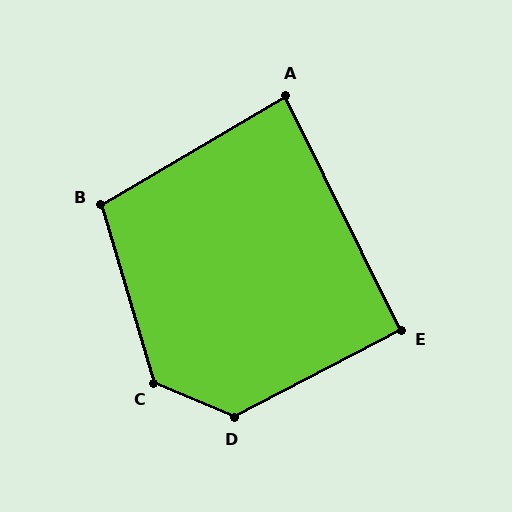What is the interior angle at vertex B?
Approximately 104 degrees (obtuse).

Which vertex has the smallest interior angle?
A, at approximately 86 degrees.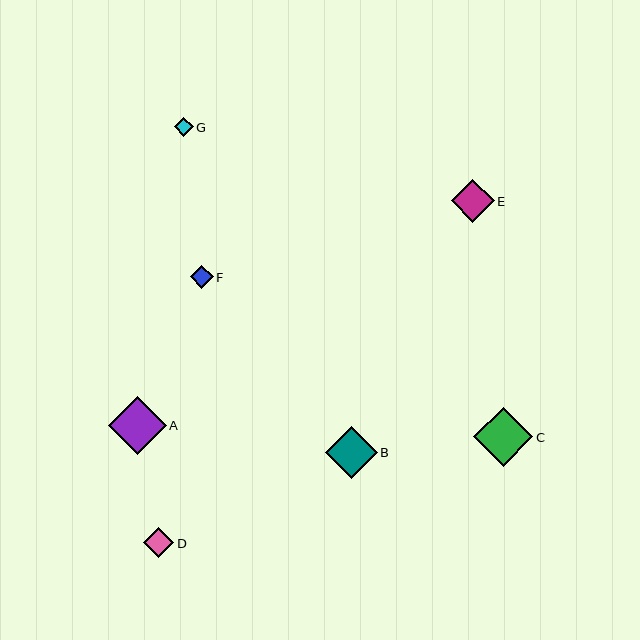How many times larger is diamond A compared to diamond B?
Diamond A is approximately 1.1 times the size of diamond B.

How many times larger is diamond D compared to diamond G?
Diamond D is approximately 1.6 times the size of diamond G.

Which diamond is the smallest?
Diamond G is the smallest with a size of approximately 19 pixels.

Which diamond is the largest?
Diamond C is the largest with a size of approximately 59 pixels.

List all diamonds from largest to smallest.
From largest to smallest: C, A, B, E, D, F, G.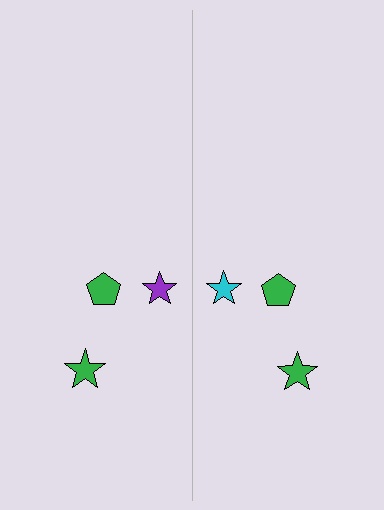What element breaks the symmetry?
The cyan star on the right side breaks the symmetry — its mirror counterpart is purple.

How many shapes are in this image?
There are 6 shapes in this image.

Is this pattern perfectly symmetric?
No, the pattern is not perfectly symmetric. The cyan star on the right side breaks the symmetry — its mirror counterpart is purple.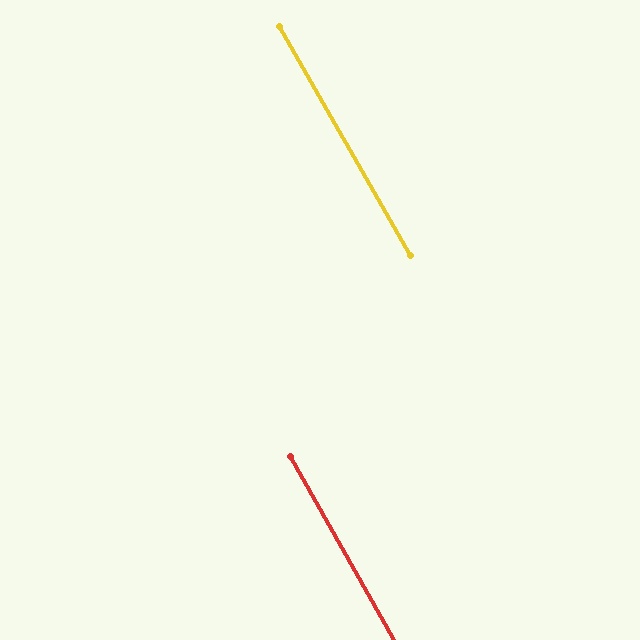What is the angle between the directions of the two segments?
Approximately 1 degree.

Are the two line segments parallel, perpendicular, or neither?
Parallel — their directions differ by only 0.7°.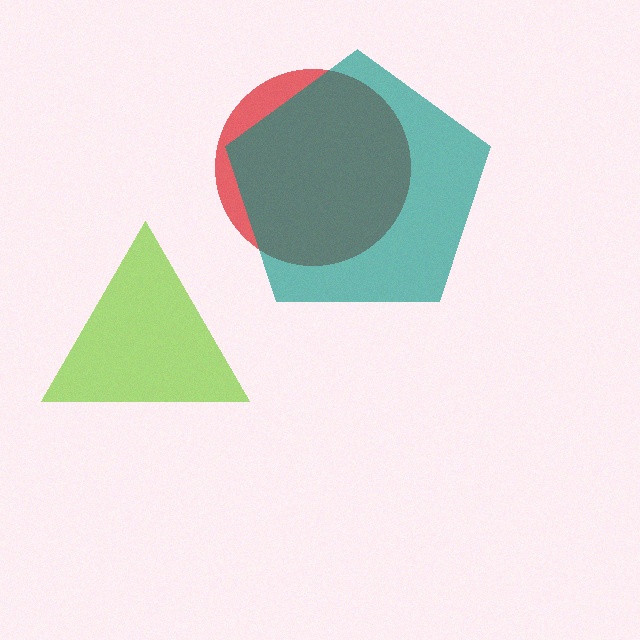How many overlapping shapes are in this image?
There are 3 overlapping shapes in the image.